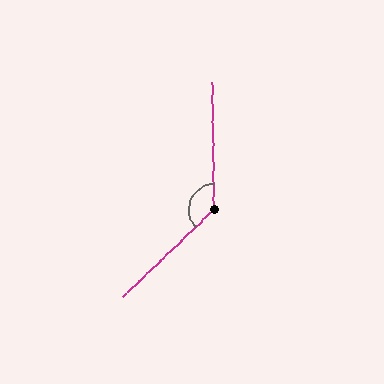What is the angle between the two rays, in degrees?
Approximately 133 degrees.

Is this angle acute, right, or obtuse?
It is obtuse.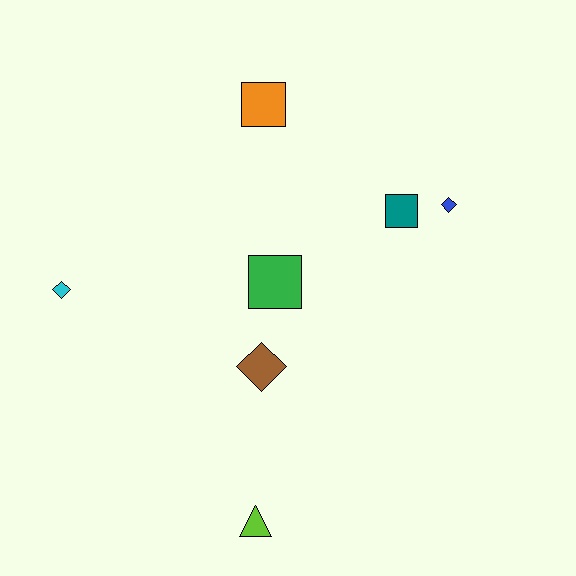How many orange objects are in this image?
There is 1 orange object.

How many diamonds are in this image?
There are 3 diamonds.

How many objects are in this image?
There are 7 objects.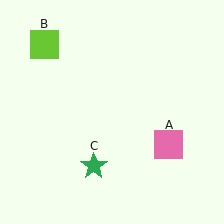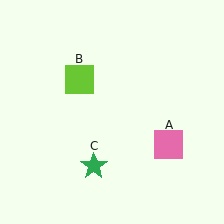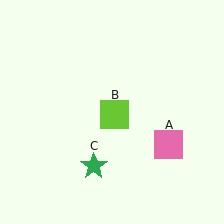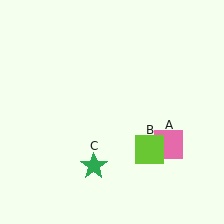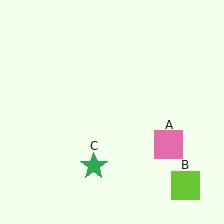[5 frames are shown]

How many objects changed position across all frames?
1 object changed position: lime square (object B).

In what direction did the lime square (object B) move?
The lime square (object B) moved down and to the right.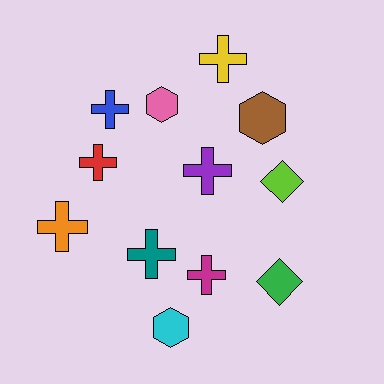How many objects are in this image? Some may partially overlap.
There are 12 objects.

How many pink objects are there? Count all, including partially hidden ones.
There is 1 pink object.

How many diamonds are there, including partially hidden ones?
There are 2 diamonds.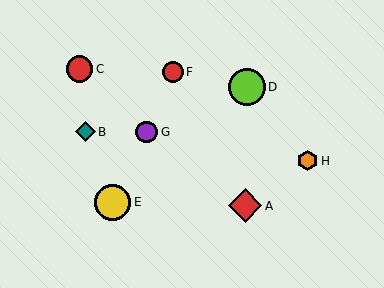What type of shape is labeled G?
Shape G is a purple circle.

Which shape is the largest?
The lime circle (labeled D) is the largest.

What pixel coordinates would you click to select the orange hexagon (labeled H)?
Click at (307, 161) to select the orange hexagon H.